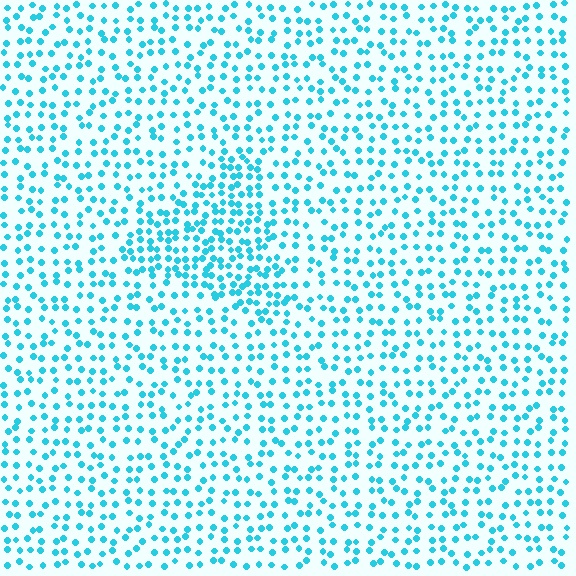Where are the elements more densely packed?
The elements are more densely packed inside the triangle boundary.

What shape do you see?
I see a triangle.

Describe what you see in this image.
The image contains small cyan elements arranged at two different densities. A triangle-shaped region is visible where the elements are more densely packed than the surrounding area.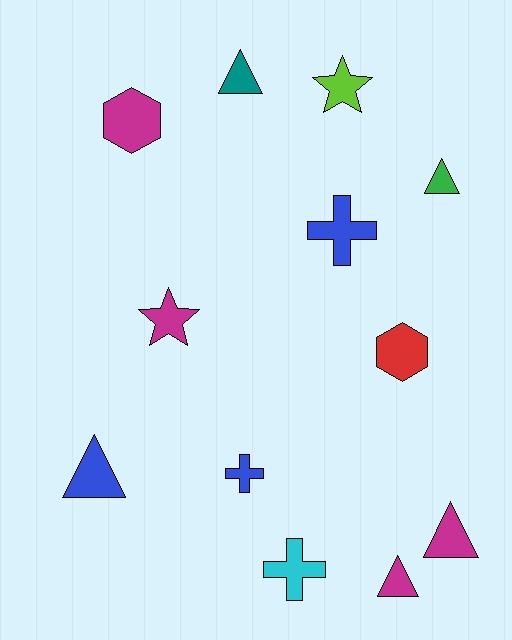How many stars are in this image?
There are 2 stars.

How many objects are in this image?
There are 12 objects.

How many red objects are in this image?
There is 1 red object.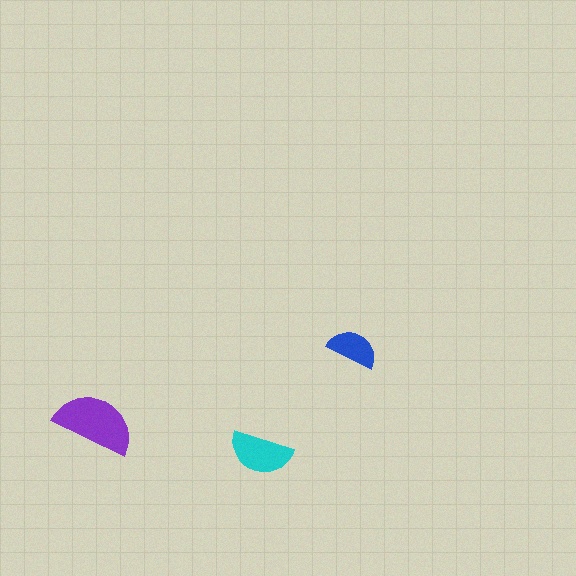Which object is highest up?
The blue semicircle is topmost.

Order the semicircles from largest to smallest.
the purple one, the cyan one, the blue one.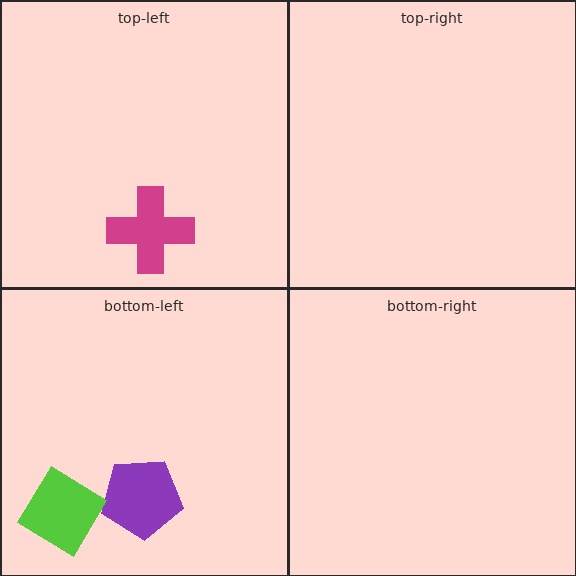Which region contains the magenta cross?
The top-left region.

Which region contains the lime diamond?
The bottom-left region.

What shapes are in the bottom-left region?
The purple pentagon, the lime diamond.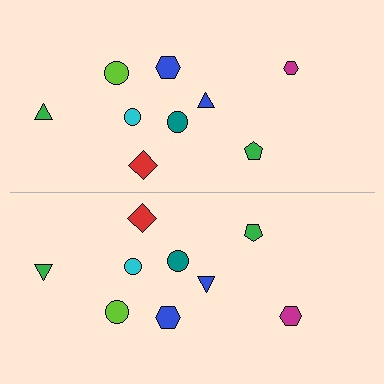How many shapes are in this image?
There are 18 shapes in this image.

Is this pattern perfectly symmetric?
No, the pattern is not perfectly symmetric. The magenta hexagon on the bottom side has a different size than its mirror counterpart.